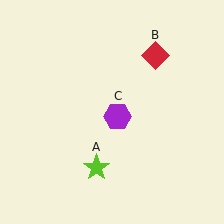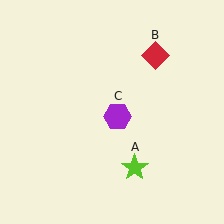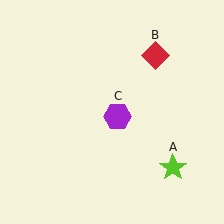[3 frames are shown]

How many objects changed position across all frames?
1 object changed position: lime star (object A).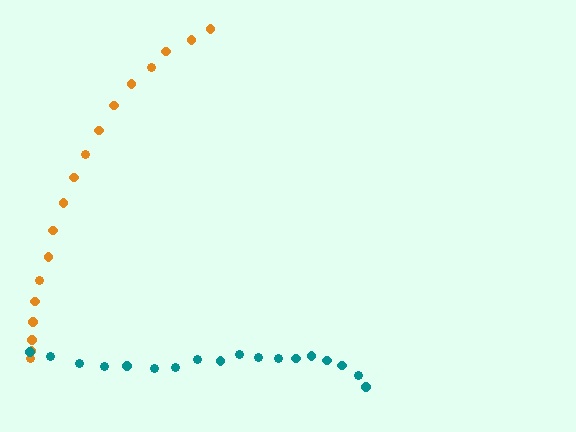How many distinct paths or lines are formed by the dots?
There are 2 distinct paths.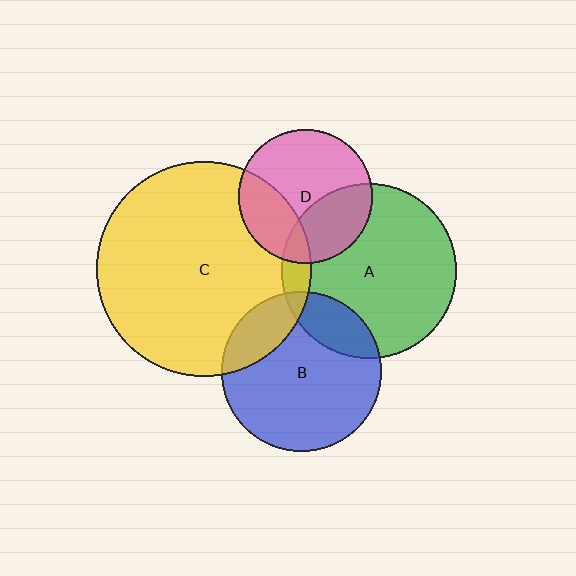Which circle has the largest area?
Circle C (yellow).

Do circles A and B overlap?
Yes.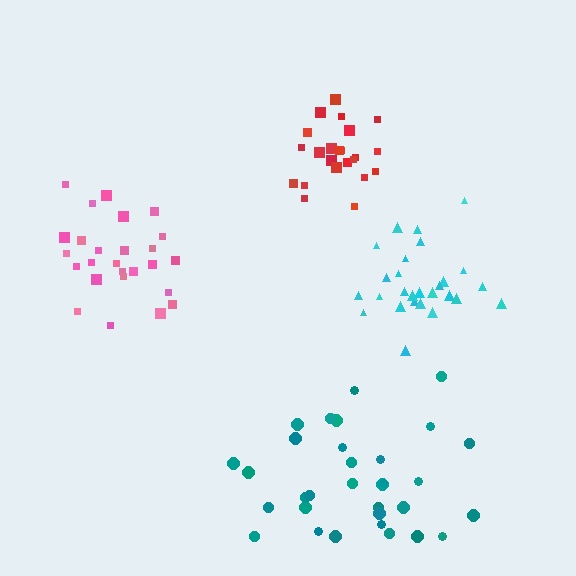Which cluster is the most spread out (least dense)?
Teal.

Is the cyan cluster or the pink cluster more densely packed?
Cyan.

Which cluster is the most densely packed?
Cyan.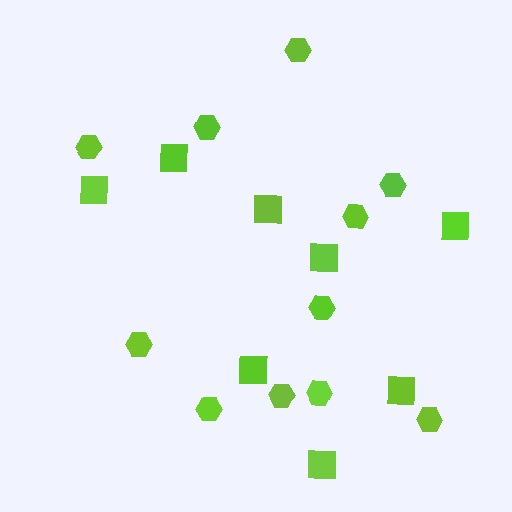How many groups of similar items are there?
There are 2 groups: one group of squares (8) and one group of hexagons (11).